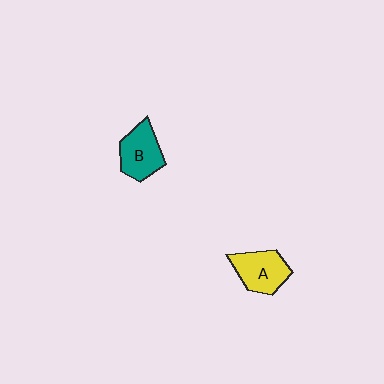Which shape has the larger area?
Shape A (yellow).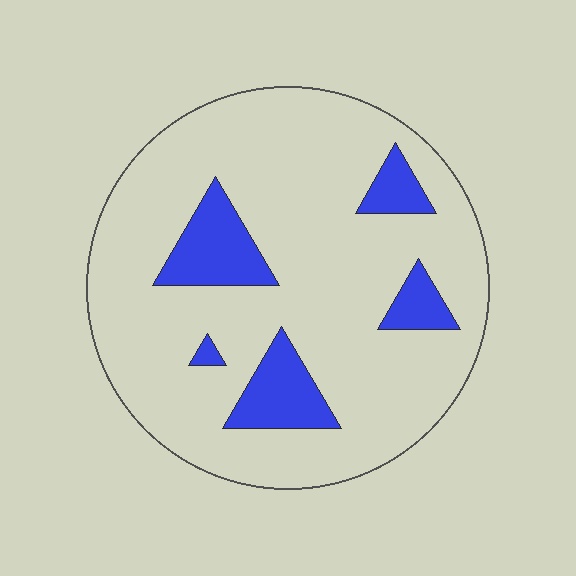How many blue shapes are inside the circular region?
5.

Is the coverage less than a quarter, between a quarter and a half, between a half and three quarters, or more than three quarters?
Less than a quarter.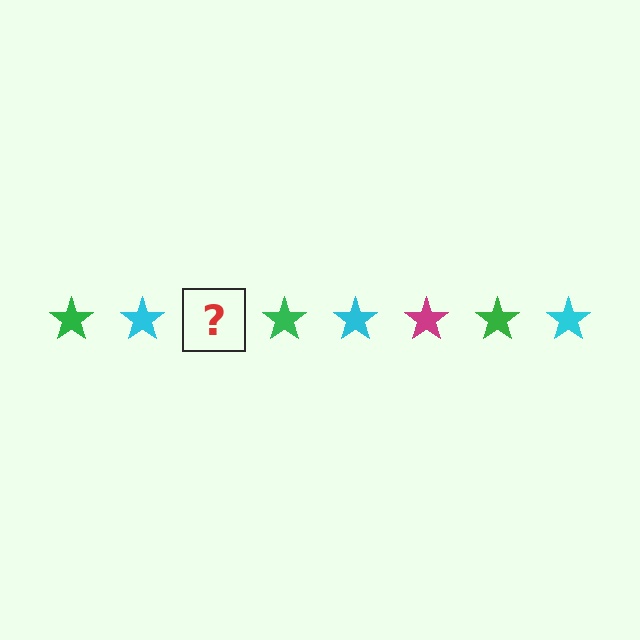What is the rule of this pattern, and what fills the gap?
The rule is that the pattern cycles through green, cyan, magenta stars. The gap should be filled with a magenta star.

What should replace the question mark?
The question mark should be replaced with a magenta star.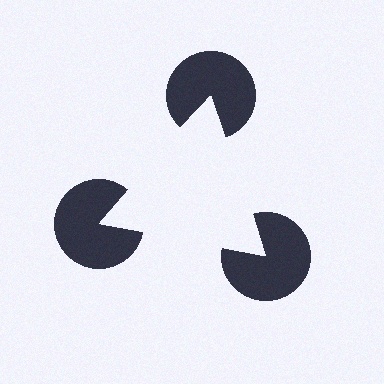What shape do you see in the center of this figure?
An illusory triangle — its edges are inferred from the aligned wedge cuts in the pac-man discs, not physically drawn.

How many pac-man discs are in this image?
There are 3 — one at each vertex of the illusory triangle.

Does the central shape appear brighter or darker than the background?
It typically appears slightly brighter than the background, even though no actual brightness change is drawn.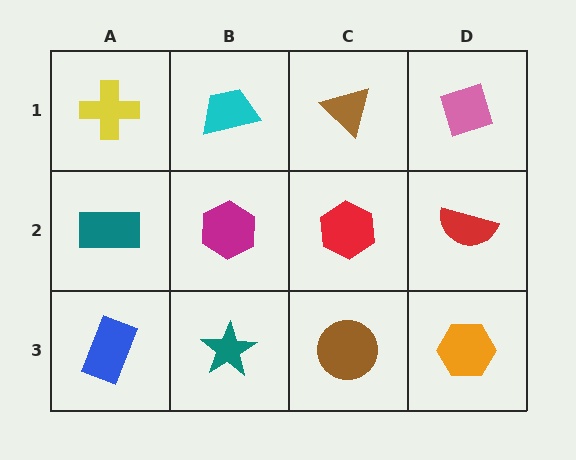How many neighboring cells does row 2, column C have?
4.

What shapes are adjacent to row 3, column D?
A red semicircle (row 2, column D), a brown circle (row 3, column C).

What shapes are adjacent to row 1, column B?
A magenta hexagon (row 2, column B), a yellow cross (row 1, column A), a brown triangle (row 1, column C).